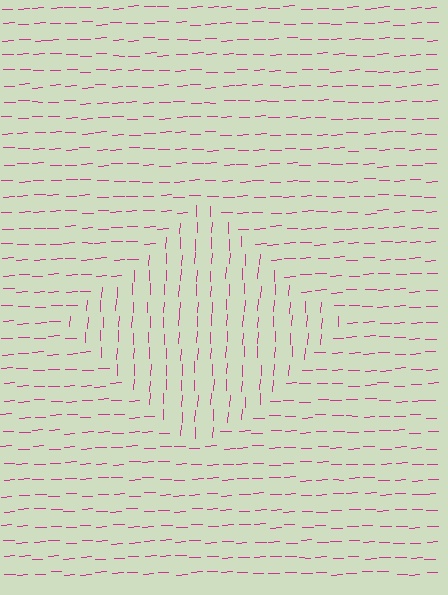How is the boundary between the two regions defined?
The boundary is defined purely by a change in line orientation (approximately 85 degrees difference). All lines are the same color and thickness.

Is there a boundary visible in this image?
Yes, there is a texture boundary formed by a change in line orientation.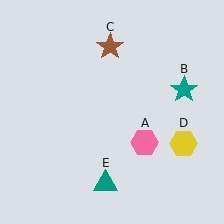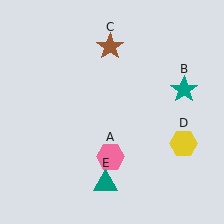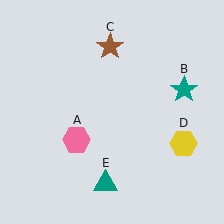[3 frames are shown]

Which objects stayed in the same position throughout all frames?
Teal star (object B) and brown star (object C) and yellow hexagon (object D) and teal triangle (object E) remained stationary.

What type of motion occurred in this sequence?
The pink hexagon (object A) rotated clockwise around the center of the scene.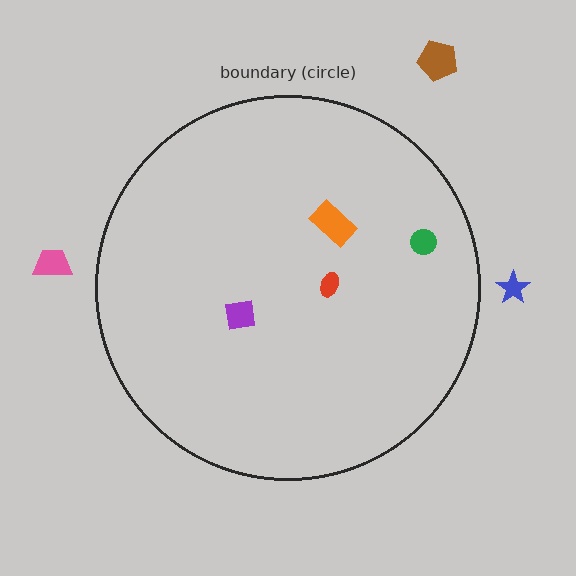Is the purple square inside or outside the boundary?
Inside.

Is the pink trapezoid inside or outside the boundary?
Outside.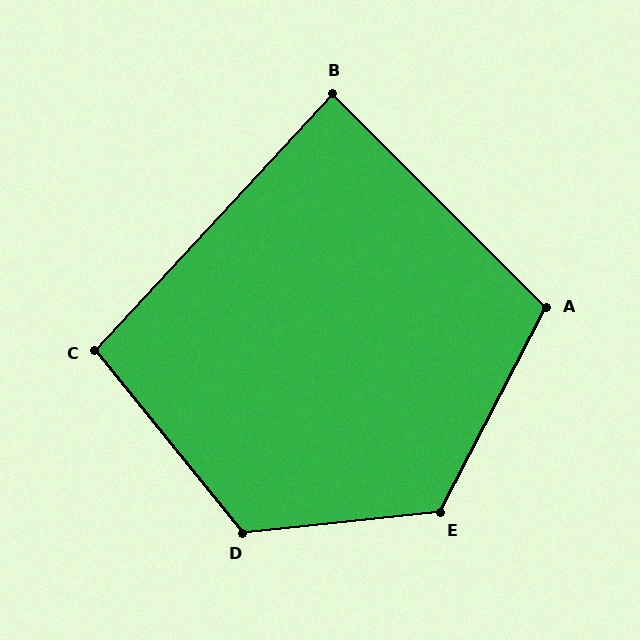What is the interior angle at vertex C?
Approximately 98 degrees (obtuse).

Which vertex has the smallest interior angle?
B, at approximately 88 degrees.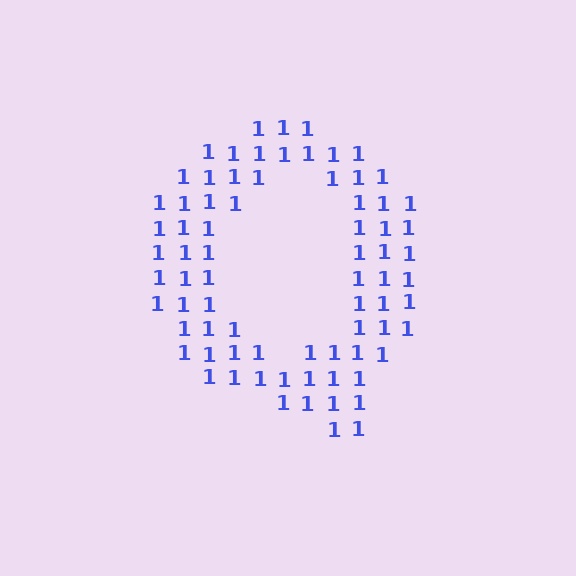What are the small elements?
The small elements are digit 1's.